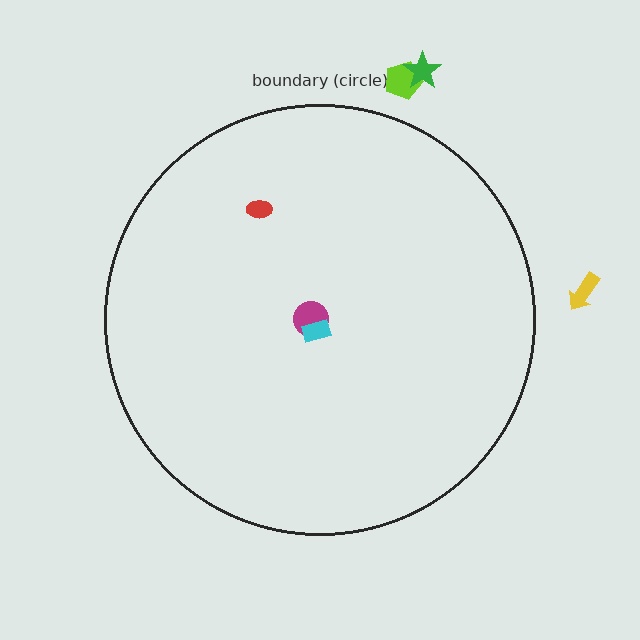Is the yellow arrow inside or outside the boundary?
Outside.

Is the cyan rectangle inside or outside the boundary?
Inside.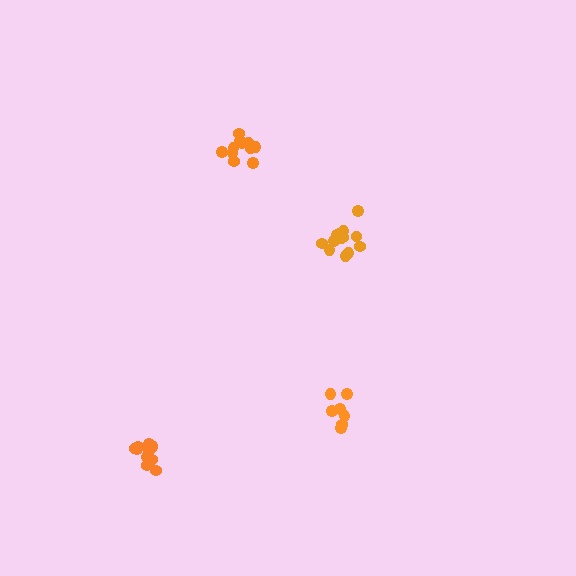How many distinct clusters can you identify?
There are 4 distinct clusters.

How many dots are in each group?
Group 1: 7 dots, Group 2: 11 dots, Group 3: 12 dots, Group 4: 13 dots (43 total).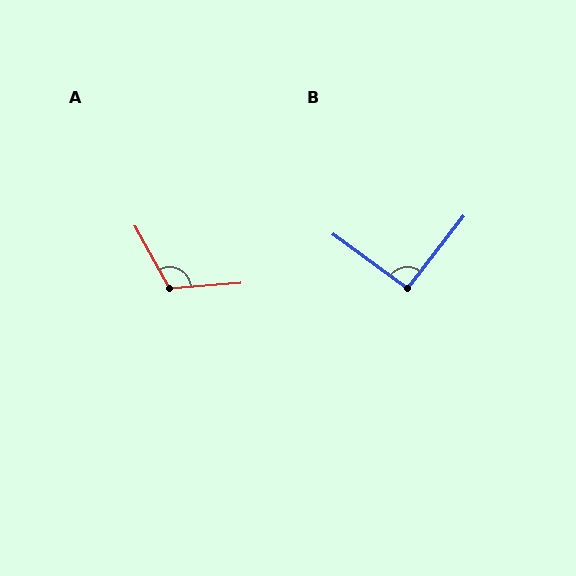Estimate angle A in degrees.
Approximately 114 degrees.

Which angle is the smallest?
B, at approximately 92 degrees.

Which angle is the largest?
A, at approximately 114 degrees.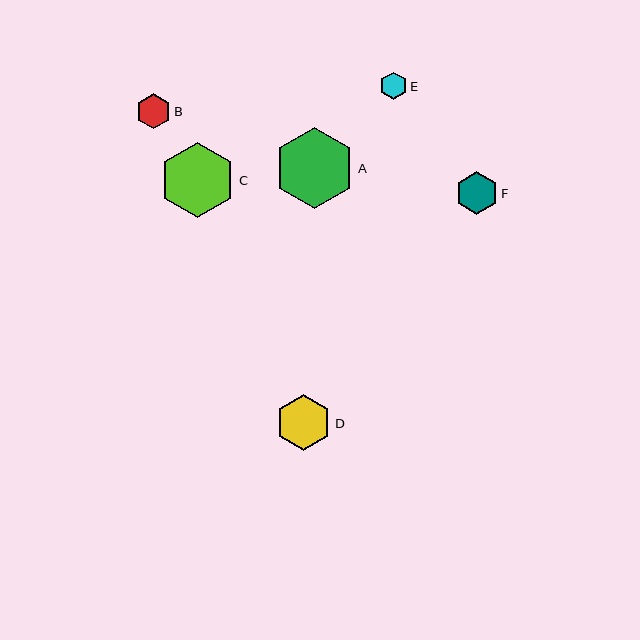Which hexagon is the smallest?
Hexagon E is the smallest with a size of approximately 27 pixels.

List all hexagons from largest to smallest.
From largest to smallest: A, C, D, F, B, E.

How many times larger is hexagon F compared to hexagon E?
Hexagon F is approximately 1.6 times the size of hexagon E.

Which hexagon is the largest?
Hexagon A is the largest with a size of approximately 81 pixels.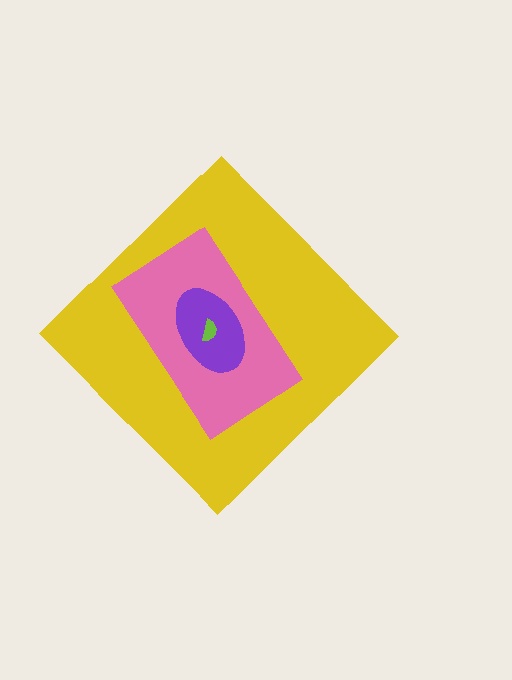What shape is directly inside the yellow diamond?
The pink rectangle.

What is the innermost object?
The lime semicircle.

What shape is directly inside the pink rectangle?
The purple ellipse.